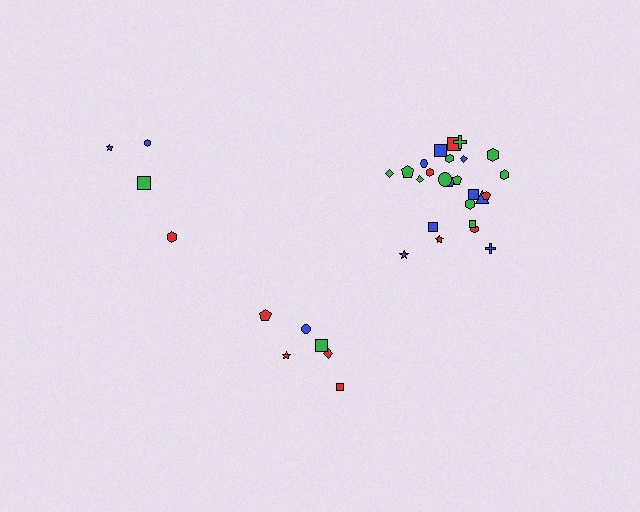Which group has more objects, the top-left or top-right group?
The top-right group.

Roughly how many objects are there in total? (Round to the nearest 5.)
Roughly 35 objects in total.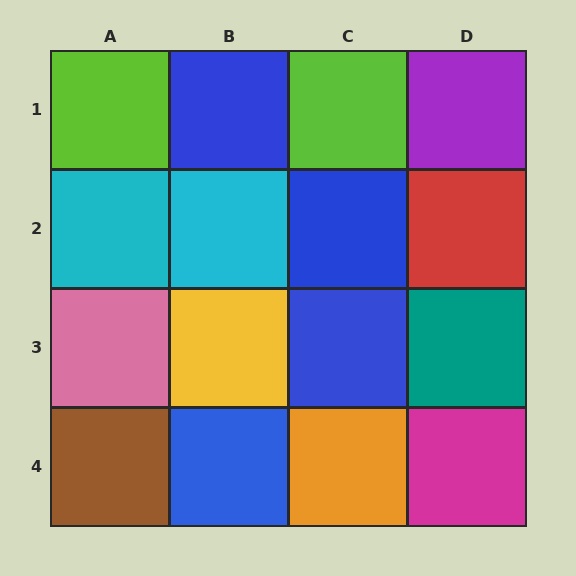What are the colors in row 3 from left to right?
Pink, yellow, blue, teal.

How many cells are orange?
1 cell is orange.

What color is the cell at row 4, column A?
Brown.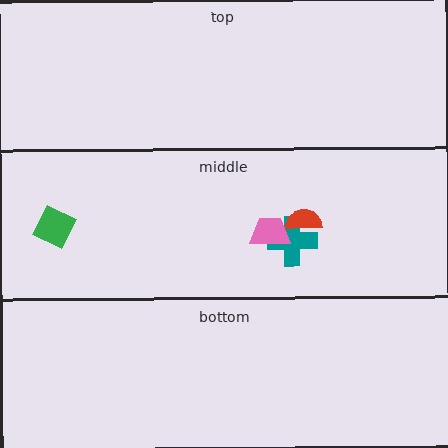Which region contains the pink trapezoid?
The middle region.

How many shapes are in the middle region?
4.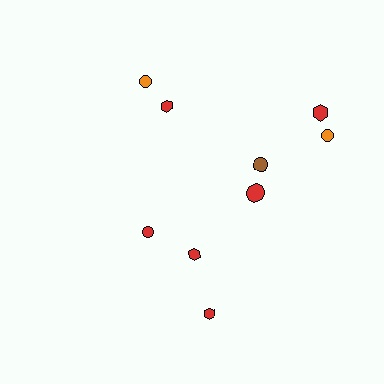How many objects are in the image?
There are 9 objects.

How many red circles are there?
There are 2 red circles.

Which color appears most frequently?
Red, with 6 objects.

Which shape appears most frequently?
Circle, with 5 objects.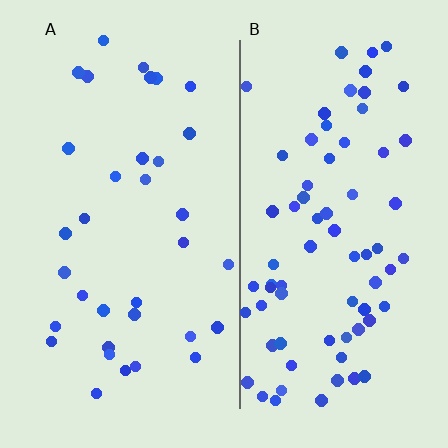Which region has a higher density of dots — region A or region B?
B (the right).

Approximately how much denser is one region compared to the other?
Approximately 2.2× — region B over region A.